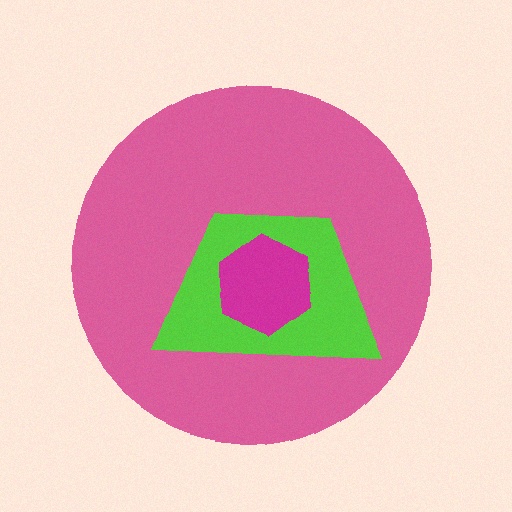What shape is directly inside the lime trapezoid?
The magenta hexagon.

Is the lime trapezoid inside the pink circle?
Yes.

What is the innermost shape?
The magenta hexagon.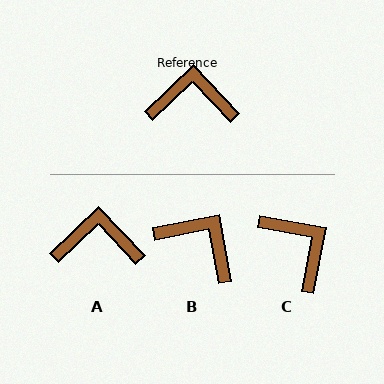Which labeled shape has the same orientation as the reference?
A.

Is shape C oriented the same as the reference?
No, it is off by about 54 degrees.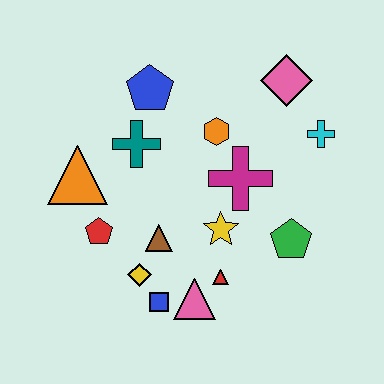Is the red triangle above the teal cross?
No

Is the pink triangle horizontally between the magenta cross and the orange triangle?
Yes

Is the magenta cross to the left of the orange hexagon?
No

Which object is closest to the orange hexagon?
The magenta cross is closest to the orange hexagon.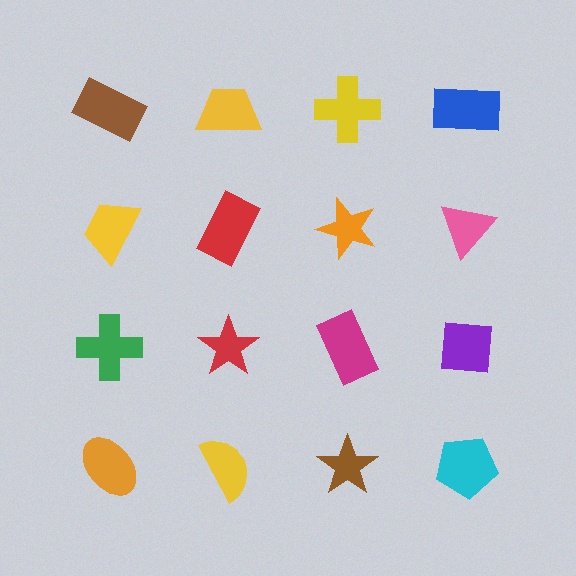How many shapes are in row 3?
4 shapes.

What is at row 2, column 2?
A red rectangle.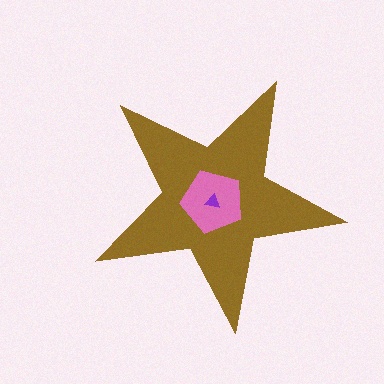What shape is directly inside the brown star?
The pink pentagon.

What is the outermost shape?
The brown star.